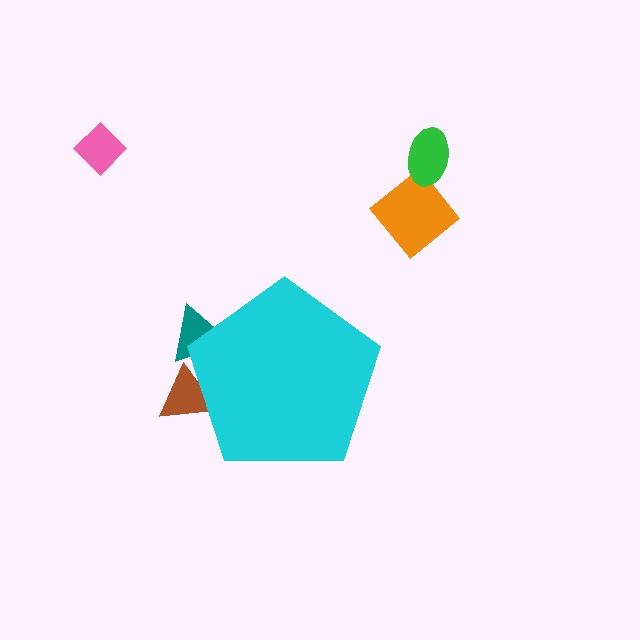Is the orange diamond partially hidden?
No, the orange diamond is fully visible.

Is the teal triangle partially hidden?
Yes, the teal triangle is partially hidden behind the cyan pentagon.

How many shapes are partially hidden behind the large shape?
2 shapes are partially hidden.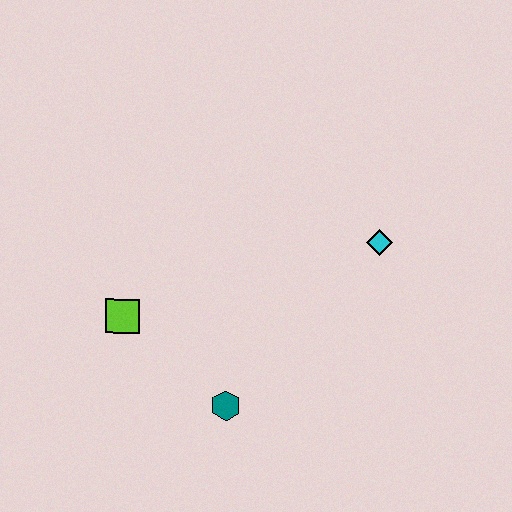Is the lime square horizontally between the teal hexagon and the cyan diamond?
No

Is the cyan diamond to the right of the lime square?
Yes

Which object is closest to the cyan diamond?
The teal hexagon is closest to the cyan diamond.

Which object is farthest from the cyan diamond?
The lime square is farthest from the cyan diamond.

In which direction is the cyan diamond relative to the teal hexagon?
The cyan diamond is above the teal hexagon.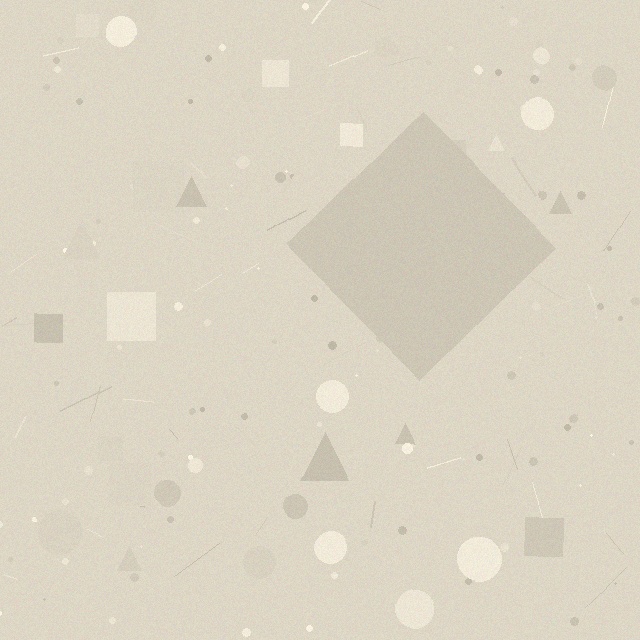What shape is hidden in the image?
A diamond is hidden in the image.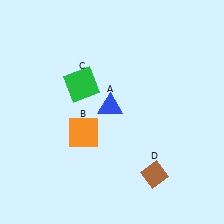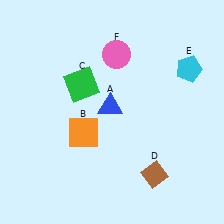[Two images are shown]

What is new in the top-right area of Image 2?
A pink circle (F) was added in the top-right area of Image 2.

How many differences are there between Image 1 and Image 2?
There are 2 differences between the two images.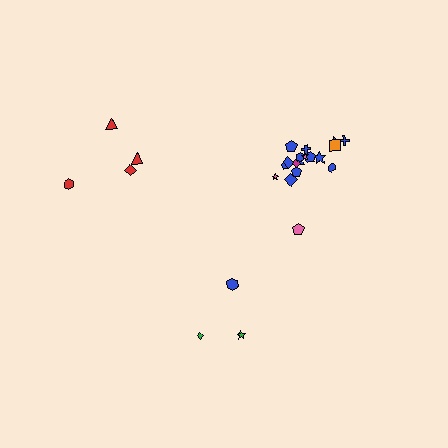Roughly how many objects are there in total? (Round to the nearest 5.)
Roughly 25 objects in total.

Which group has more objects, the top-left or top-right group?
The top-right group.